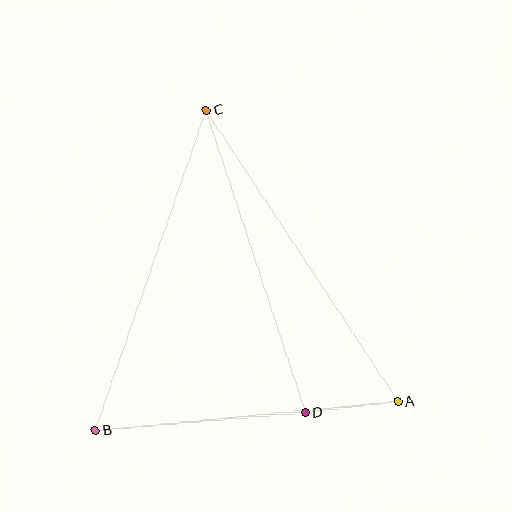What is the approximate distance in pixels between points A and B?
The distance between A and B is approximately 304 pixels.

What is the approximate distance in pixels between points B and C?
The distance between B and C is approximately 339 pixels.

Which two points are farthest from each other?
Points A and C are farthest from each other.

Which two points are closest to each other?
Points A and D are closest to each other.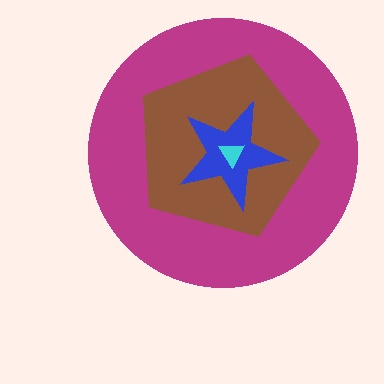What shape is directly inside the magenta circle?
The brown pentagon.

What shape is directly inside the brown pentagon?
The blue star.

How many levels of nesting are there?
4.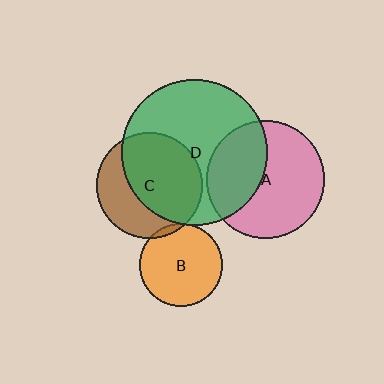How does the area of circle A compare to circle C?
Approximately 1.2 times.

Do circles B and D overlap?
Yes.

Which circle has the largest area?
Circle D (green).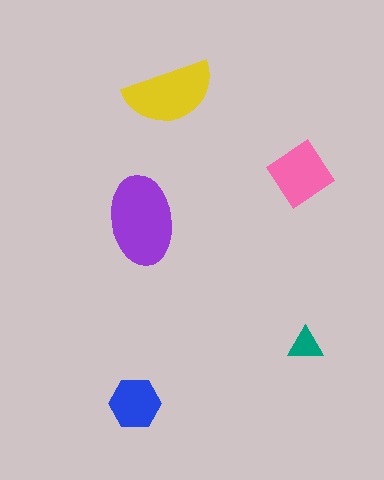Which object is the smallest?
The teal triangle.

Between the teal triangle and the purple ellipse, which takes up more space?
The purple ellipse.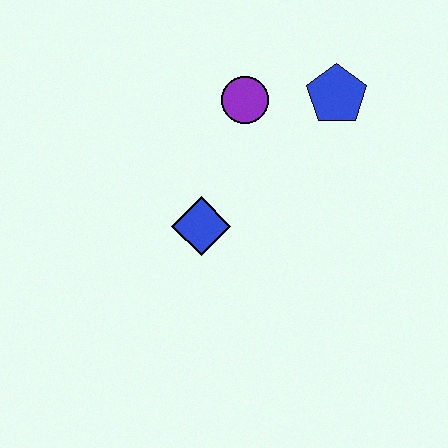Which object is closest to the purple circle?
The blue pentagon is closest to the purple circle.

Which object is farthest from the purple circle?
The blue diamond is farthest from the purple circle.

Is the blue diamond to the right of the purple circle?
No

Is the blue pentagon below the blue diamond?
No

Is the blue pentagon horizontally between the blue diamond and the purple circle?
No